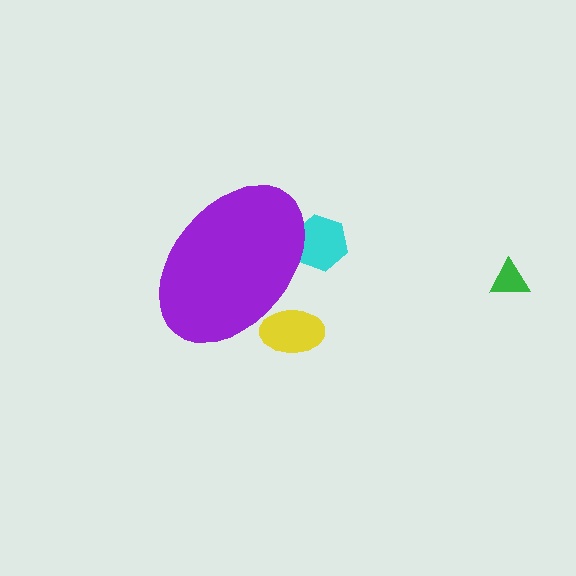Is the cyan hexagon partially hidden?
Yes, the cyan hexagon is partially hidden behind the purple ellipse.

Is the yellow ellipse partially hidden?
Yes, the yellow ellipse is partially hidden behind the purple ellipse.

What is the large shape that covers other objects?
A purple ellipse.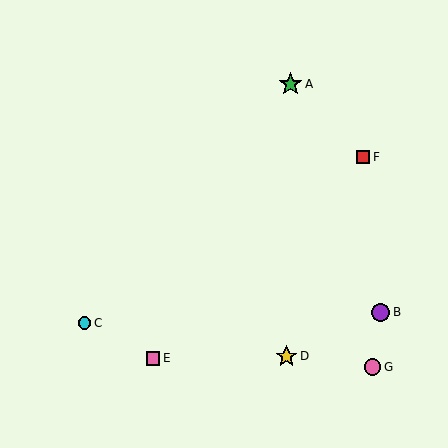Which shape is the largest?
The green star (labeled A) is the largest.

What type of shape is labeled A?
Shape A is a green star.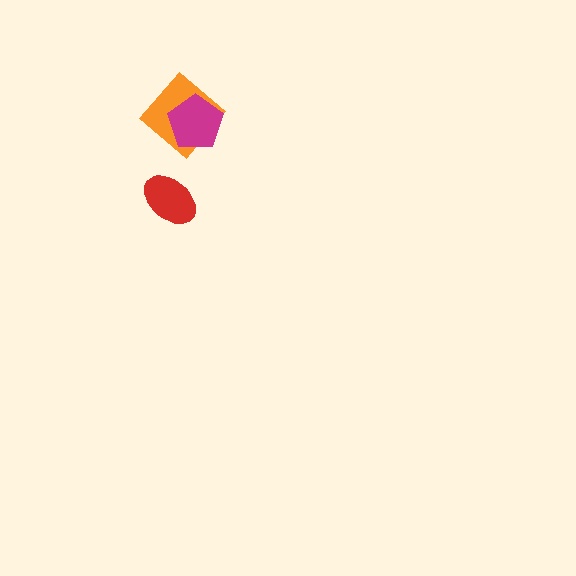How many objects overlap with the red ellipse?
0 objects overlap with the red ellipse.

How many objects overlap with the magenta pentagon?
1 object overlaps with the magenta pentagon.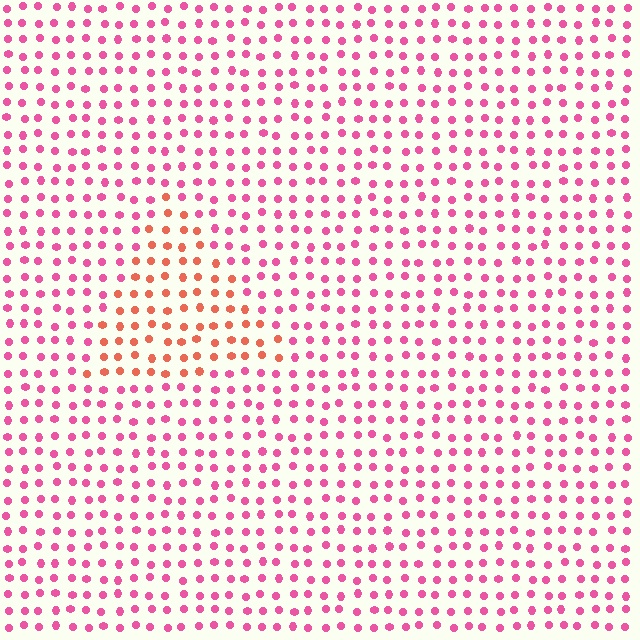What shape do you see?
I see a triangle.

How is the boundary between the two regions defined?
The boundary is defined purely by a slight shift in hue (about 38 degrees). Spacing, size, and orientation are identical on both sides.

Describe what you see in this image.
The image is filled with small pink elements in a uniform arrangement. A triangle-shaped region is visible where the elements are tinted to a slightly different hue, forming a subtle color boundary.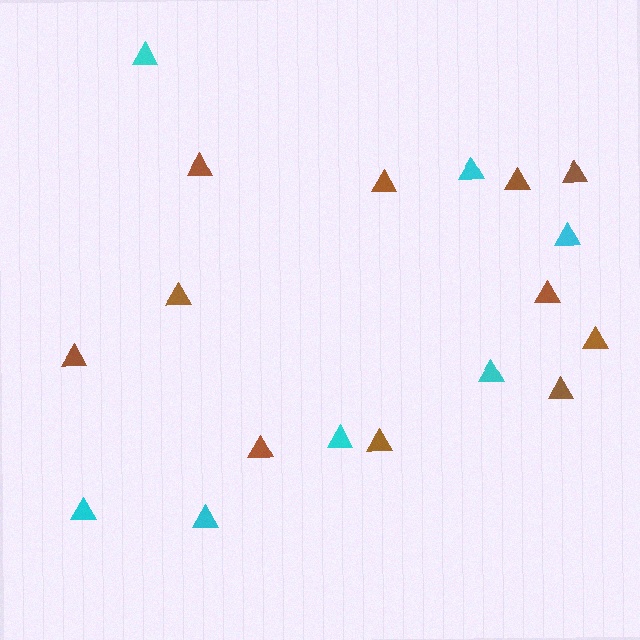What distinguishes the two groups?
There are 2 groups: one group of cyan triangles (7) and one group of brown triangles (11).